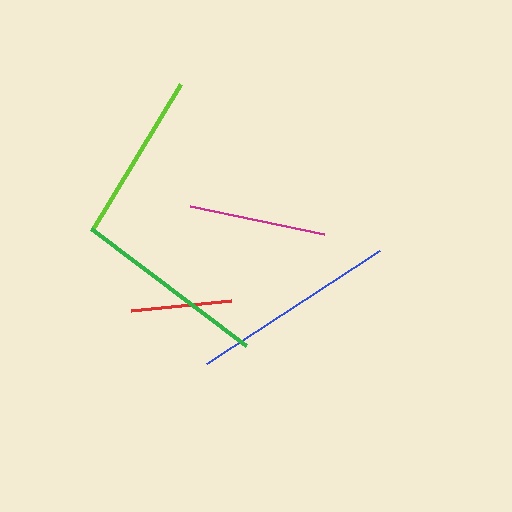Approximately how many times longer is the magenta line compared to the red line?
The magenta line is approximately 1.4 times the length of the red line.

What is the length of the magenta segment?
The magenta segment is approximately 136 pixels long.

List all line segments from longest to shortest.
From longest to shortest: blue, green, lime, magenta, red.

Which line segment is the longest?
The blue line is the longest at approximately 207 pixels.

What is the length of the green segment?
The green segment is approximately 195 pixels long.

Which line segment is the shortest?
The red line is the shortest at approximately 101 pixels.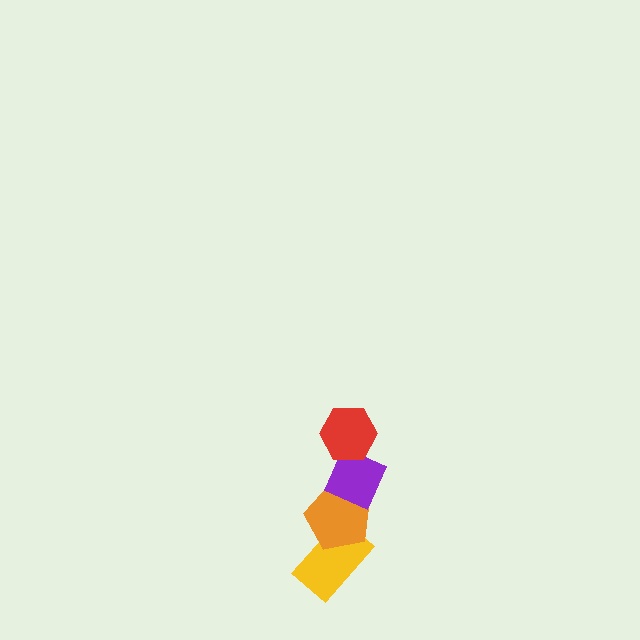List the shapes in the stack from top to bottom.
From top to bottom: the red hexagon, the purple diamond, the orange pentagon, the yellow rectangle.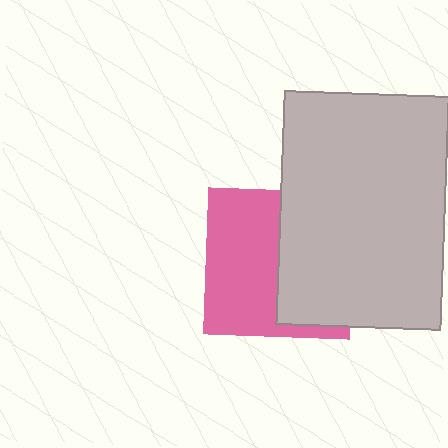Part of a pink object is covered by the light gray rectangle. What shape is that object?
It is a square.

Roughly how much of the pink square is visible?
About half of it is visible (roughly 53%).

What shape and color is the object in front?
The object in front is a light gray rectangle.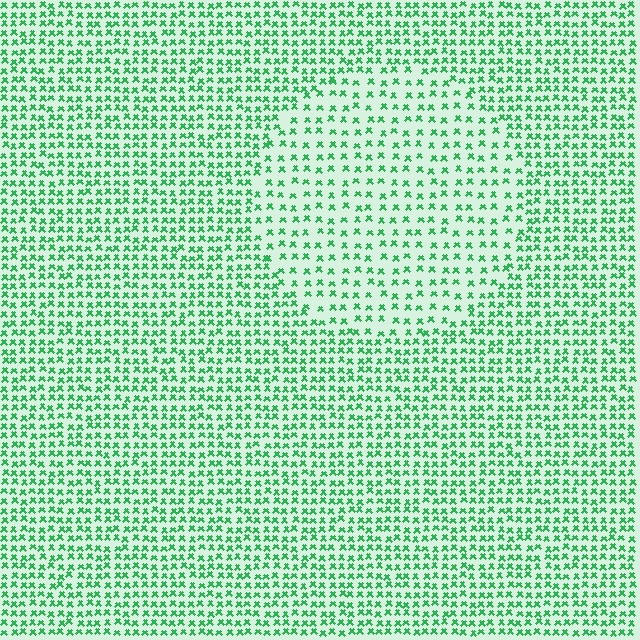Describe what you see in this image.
The image contains small green elements arranged at two different densities. A circle-shaped region is visible where the elements are less densely packed than the surrounding area.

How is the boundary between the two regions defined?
The boundary is defined by a change in element density (approximately 1.8x ratio). All elements are the same color, size, and shape.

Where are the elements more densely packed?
The elements are more densely packed outside the circle boundary.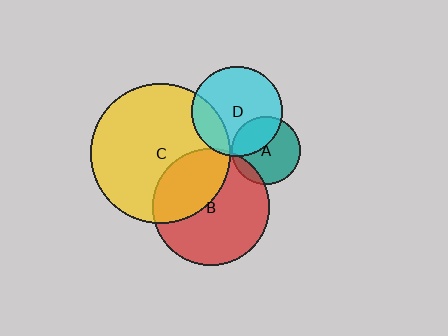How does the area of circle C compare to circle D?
Approximately 2.4 times.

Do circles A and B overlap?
Yes.